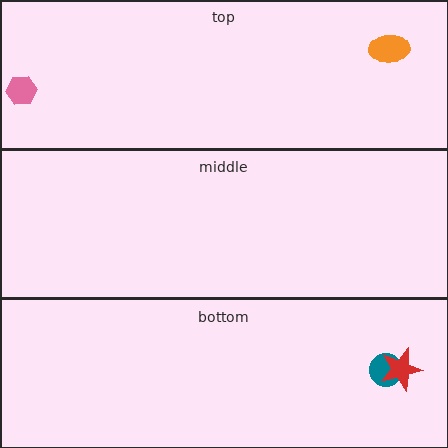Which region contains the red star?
The bottom region.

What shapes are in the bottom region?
The teal circle, the red star.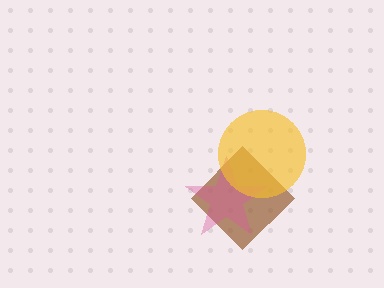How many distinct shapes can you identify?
There are 3 distinct shapes: a brown diamond, a pink star, a yellow circle.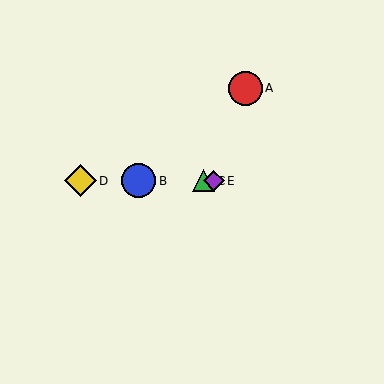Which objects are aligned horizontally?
Objects B, C, D, E are aligned horizontally.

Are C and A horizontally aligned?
No, C is at y≈181 and A is at y≈88.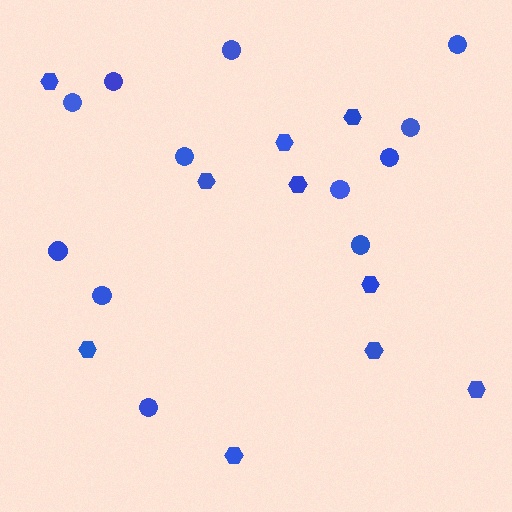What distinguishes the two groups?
There are 2 groups: one group of hexagons (10) and one group of circles (12).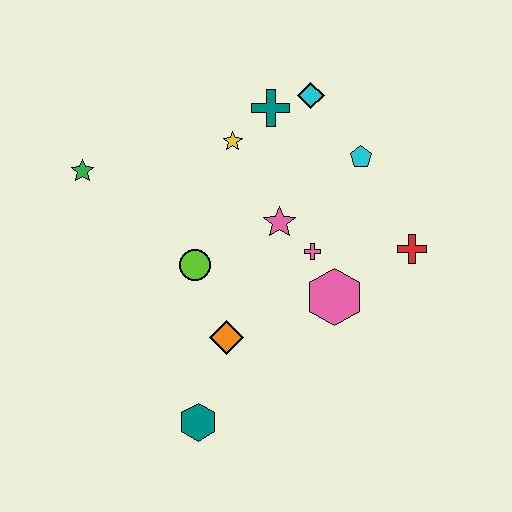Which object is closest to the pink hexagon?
The pink cross is closest to the pink hexagon.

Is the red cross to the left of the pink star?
No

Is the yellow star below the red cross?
No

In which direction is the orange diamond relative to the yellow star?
The orange diamond is below the yellow star.